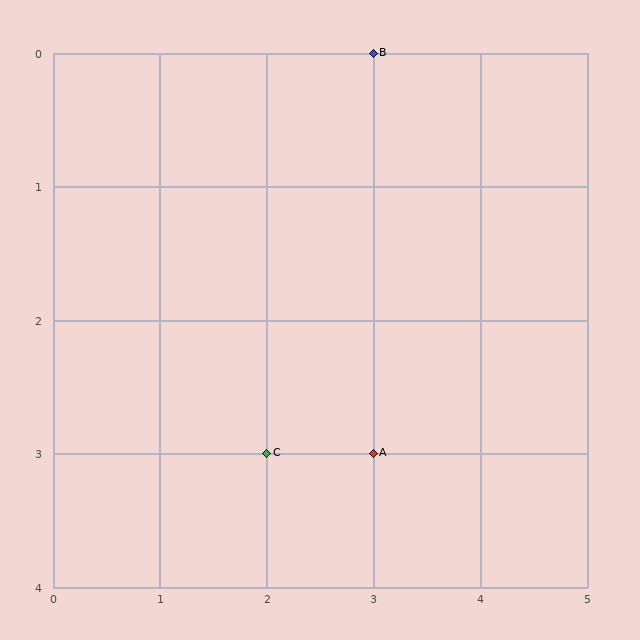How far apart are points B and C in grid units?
Points B and C are 1 column and 3 rows apart (about 3.2 grid units diagonally).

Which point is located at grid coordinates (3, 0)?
Point B is at (3, 0).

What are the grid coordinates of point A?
Point A is at grid coordinates (3, 3).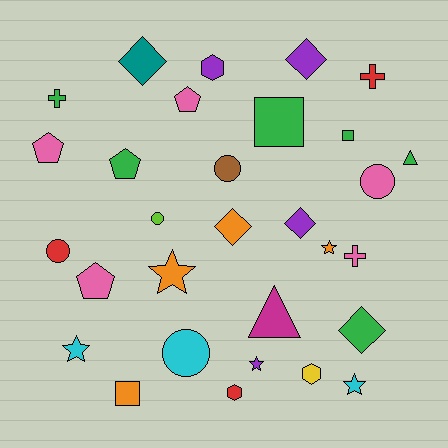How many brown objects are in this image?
There is 1 brown object.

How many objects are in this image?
There are 30 objects.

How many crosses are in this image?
There are 3 crosses.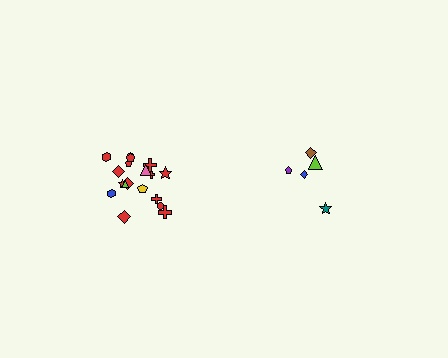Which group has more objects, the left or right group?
The left group.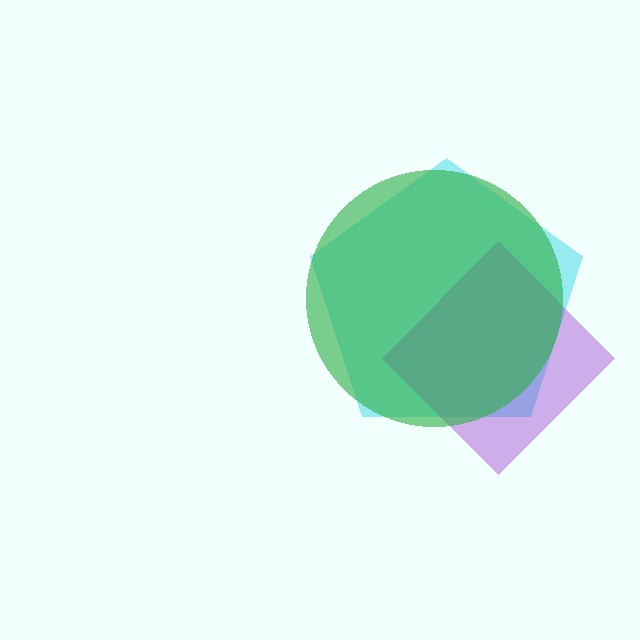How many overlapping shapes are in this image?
There are 3 overlapping shapes in the image.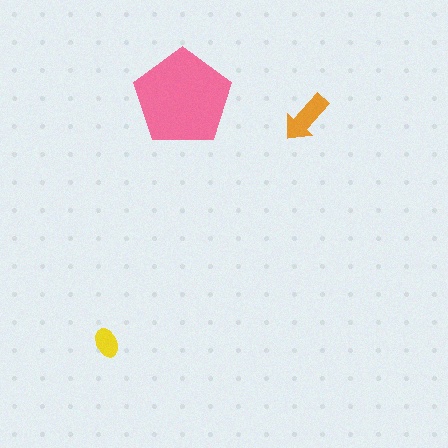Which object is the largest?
The pink pentagon.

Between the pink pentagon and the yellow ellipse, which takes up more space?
The pink pentagon.